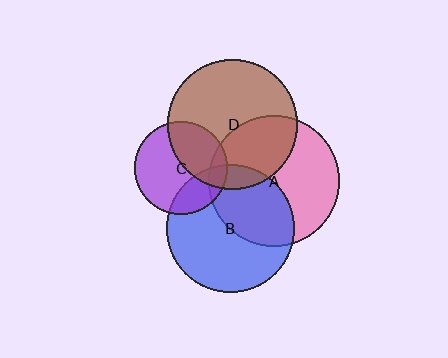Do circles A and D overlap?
Yes.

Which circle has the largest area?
Circle A (pink).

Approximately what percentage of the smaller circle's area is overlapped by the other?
Approximately 35%.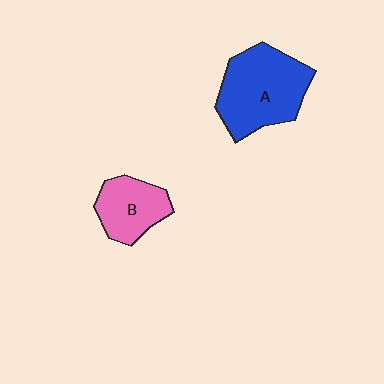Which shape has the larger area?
Shape A (blue).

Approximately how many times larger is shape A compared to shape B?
Approximately 1.7 times.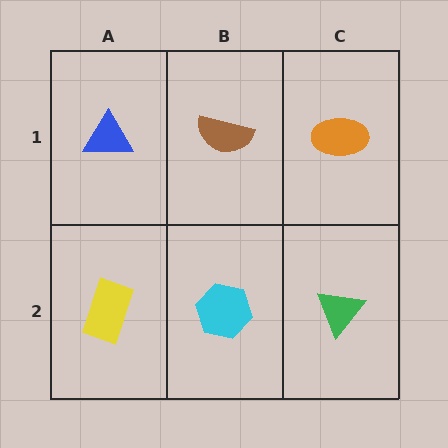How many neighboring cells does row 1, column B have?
3.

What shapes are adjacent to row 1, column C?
A green triangle (row 2, column C), a brown semicircle (row 1, column B).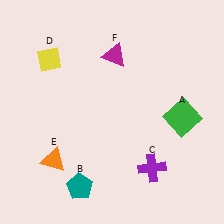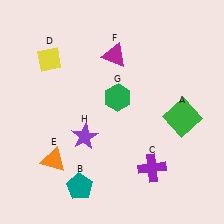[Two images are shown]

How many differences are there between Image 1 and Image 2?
There are 2 differences between the two images.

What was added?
A green hexagon (G), a purple star (H) were added in Image 2.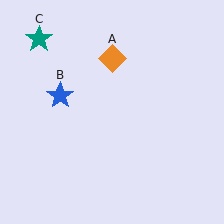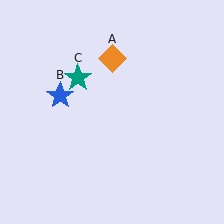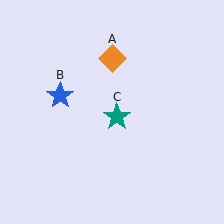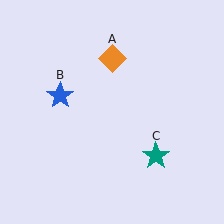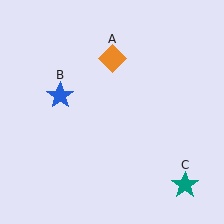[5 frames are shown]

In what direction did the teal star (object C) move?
The teal star (object C) moved down and to the right.